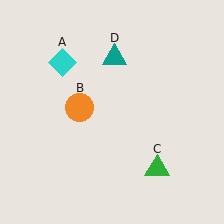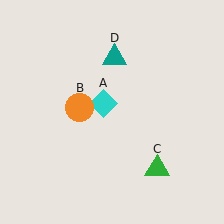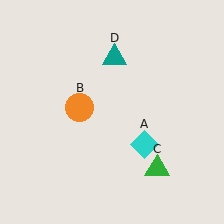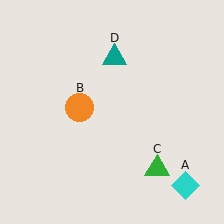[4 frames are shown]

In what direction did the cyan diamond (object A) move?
The cyan diamond (object A) moved down and to the right.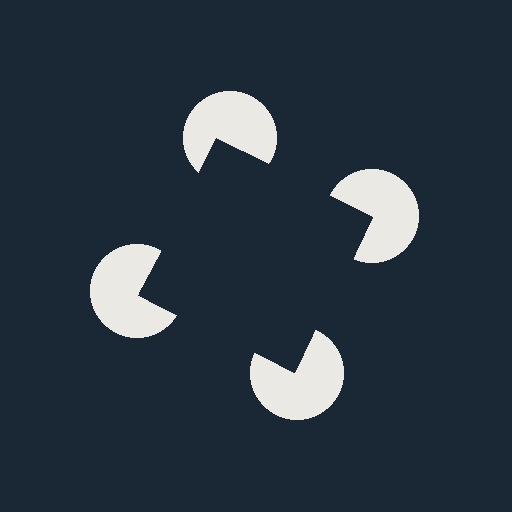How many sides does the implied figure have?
4 sides.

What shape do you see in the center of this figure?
An illusory square — its edges are inferred from the aligned wedge cuts in the pac-man discs, not physically drawn.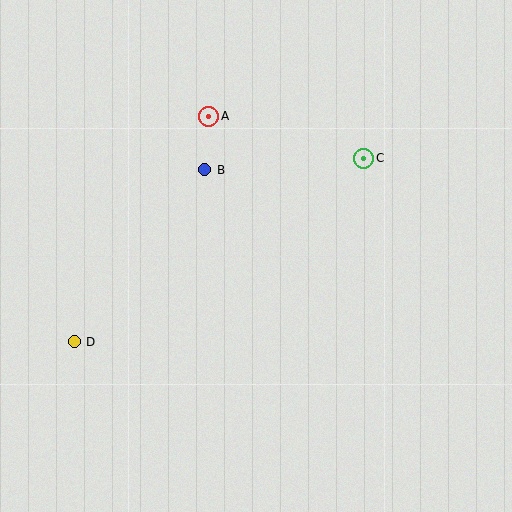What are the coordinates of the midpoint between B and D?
The midpoint between B and D is at (139, 256).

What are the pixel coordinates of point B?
Point B is at (204, 170).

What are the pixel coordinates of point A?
Point A is at (209, 116).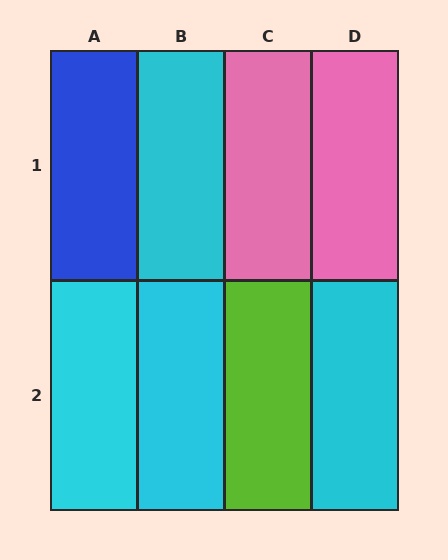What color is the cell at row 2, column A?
Cyan.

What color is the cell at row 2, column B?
Cyan.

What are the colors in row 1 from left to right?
Blue, cyan, pink, pink.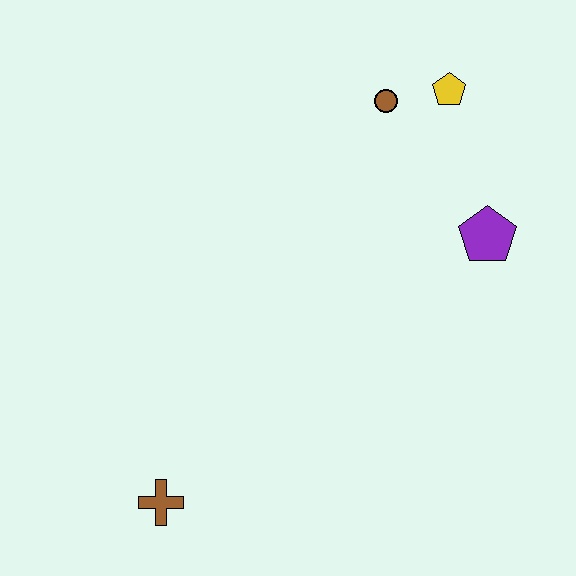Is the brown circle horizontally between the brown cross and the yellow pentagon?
Yes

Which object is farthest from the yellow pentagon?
The brown cross is farthest from the yellow pentagon.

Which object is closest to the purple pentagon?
The yellow pentagon is closest to the purple pentagon.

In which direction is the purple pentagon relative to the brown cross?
The purple pentagon is to the right of the brown cross.